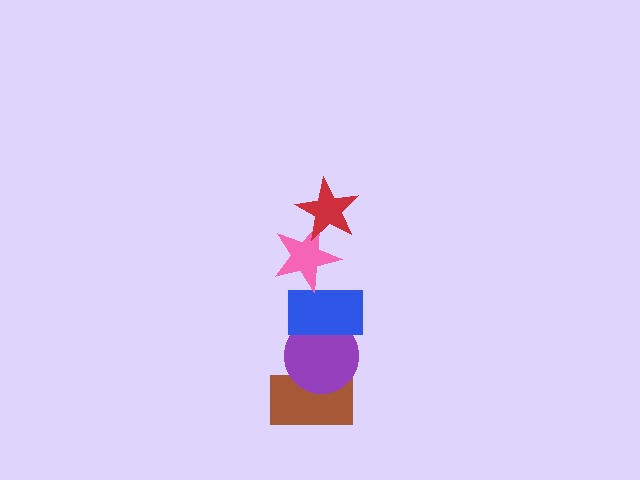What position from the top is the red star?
The red star is 1st from the top.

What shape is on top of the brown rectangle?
The purple circle is on top of the brown rectangle.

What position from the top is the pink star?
The pink star is 2nd from the top.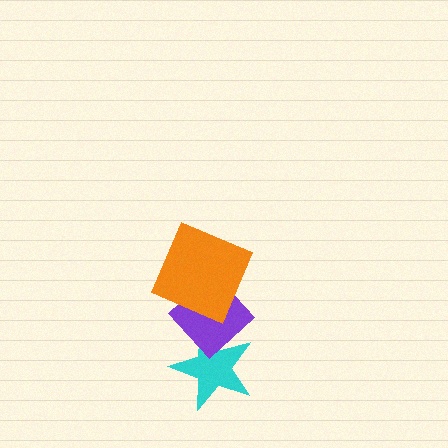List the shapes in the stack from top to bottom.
From top to bottom: the orange square, the purple diamond, the cyan star.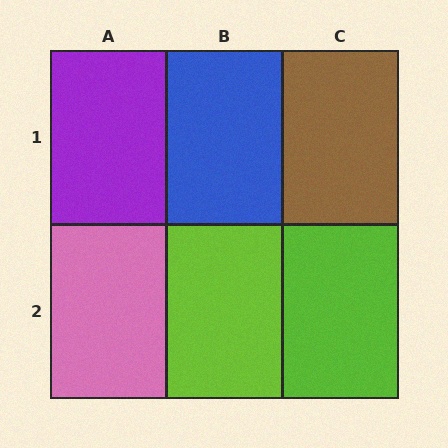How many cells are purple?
1 cell is purple.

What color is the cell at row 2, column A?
Pink.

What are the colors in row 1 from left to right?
Purple, blue, brown.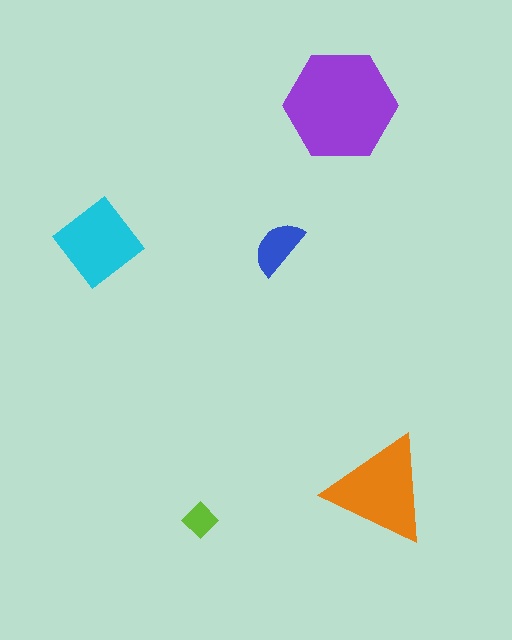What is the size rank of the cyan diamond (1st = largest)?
3rd.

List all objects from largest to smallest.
The purple hexagon, the orange triangle, the cyan diamond, the blue semicircle, the lime diamond.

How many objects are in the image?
There are 5 objects in the image.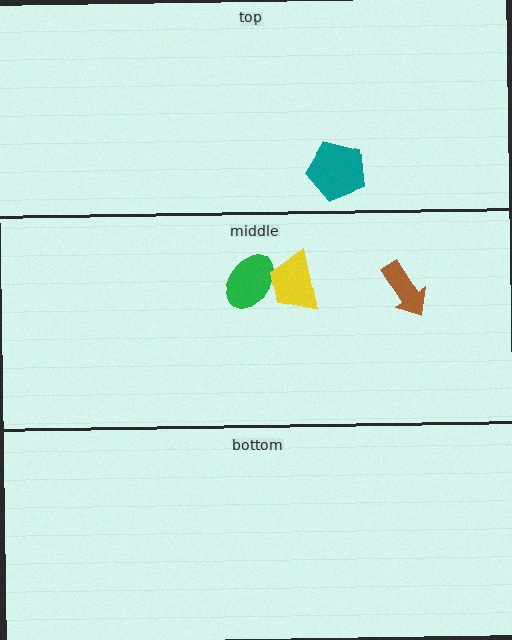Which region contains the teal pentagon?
The top region.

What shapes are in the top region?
The teal pentagon.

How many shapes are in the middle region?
3.